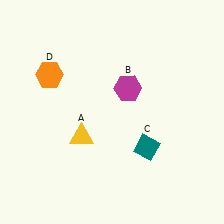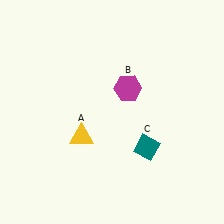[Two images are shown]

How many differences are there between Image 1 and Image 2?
There is 1 difference between the two images.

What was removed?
The orange hexagon (D) was removed in Image 2.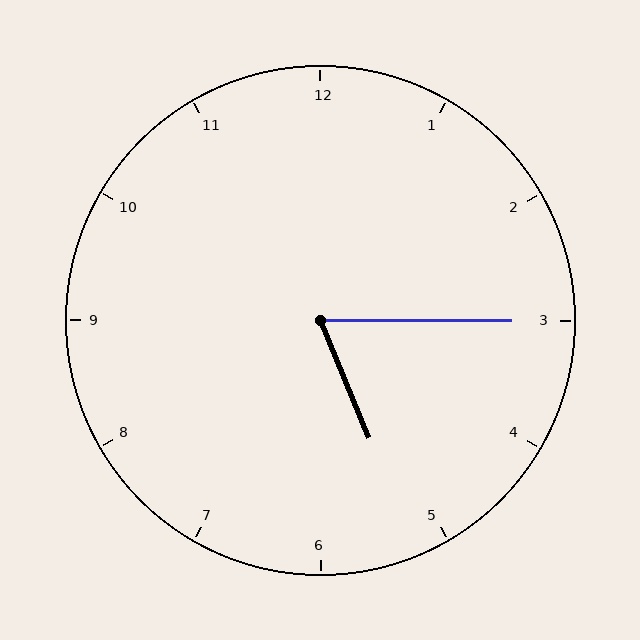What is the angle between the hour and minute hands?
Approximately 68 degrees.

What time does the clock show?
5:15.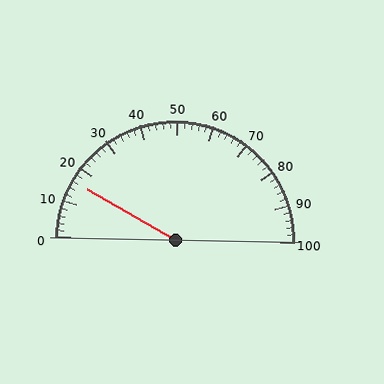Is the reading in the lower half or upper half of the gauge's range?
The reading is in the lower half of the range (0 to 100).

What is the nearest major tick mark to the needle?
The nearest major tick mark is 20.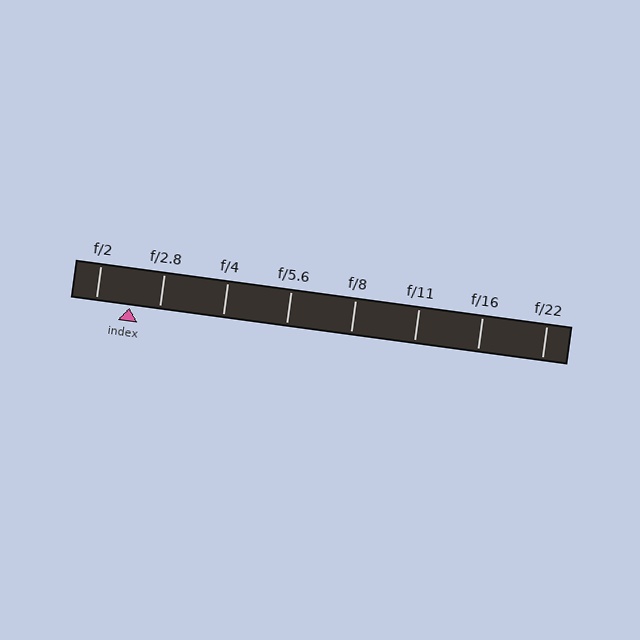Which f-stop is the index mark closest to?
The index mark is closest to f/2.8.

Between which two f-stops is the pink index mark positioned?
The index mark is between f/2 and f/2.8.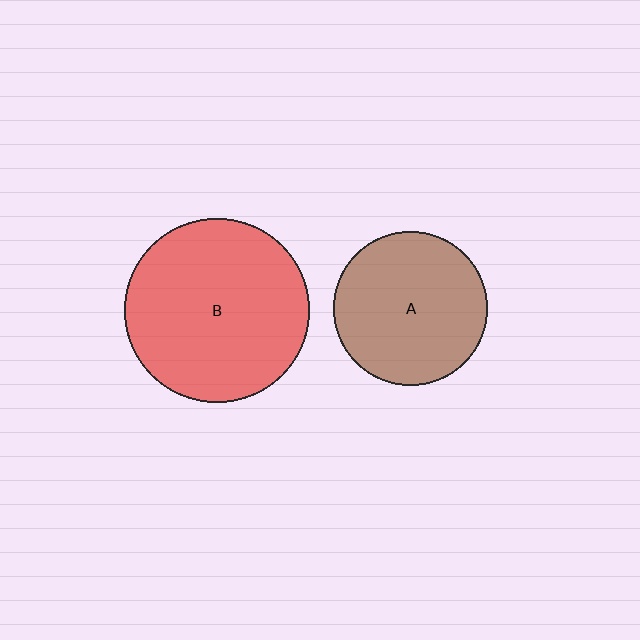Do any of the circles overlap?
No, none of the circles overlap.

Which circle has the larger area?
Circle B (red).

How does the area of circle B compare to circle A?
Approximately 1.4 times.